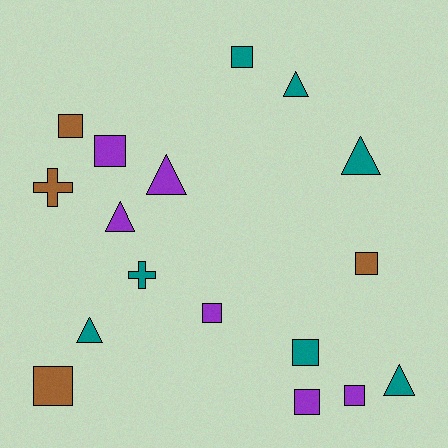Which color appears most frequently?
Teal, with 7 objects.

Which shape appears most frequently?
Square, with 9 objects.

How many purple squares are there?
There are 4 purple squares.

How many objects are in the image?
There are 17 objects.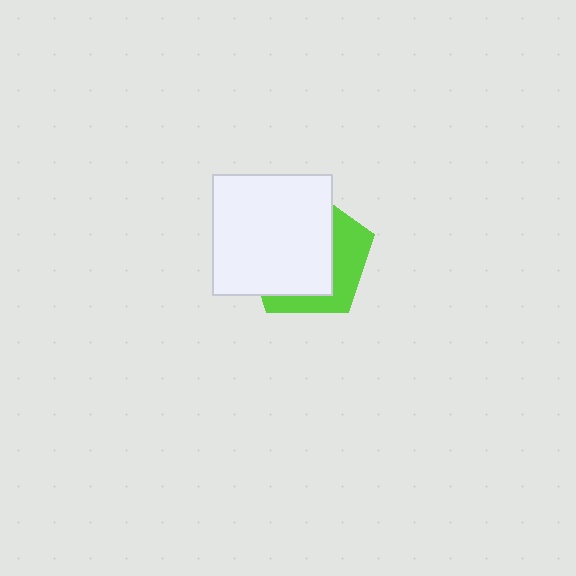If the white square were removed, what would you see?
You would see the complete lime pentagon.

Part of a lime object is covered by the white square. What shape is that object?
It is a pentagon.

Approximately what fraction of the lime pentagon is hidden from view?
Roughly 65% of the lime pentagon is hidden behind the white square.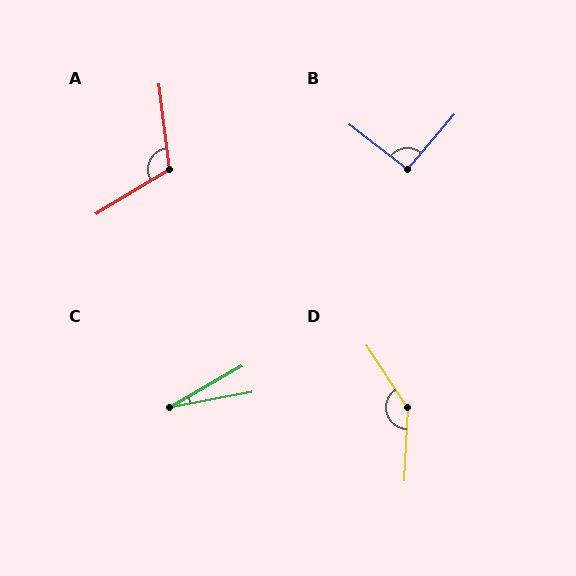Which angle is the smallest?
C, at approximately 19 degrees.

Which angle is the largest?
D, at approximately 144 degrees.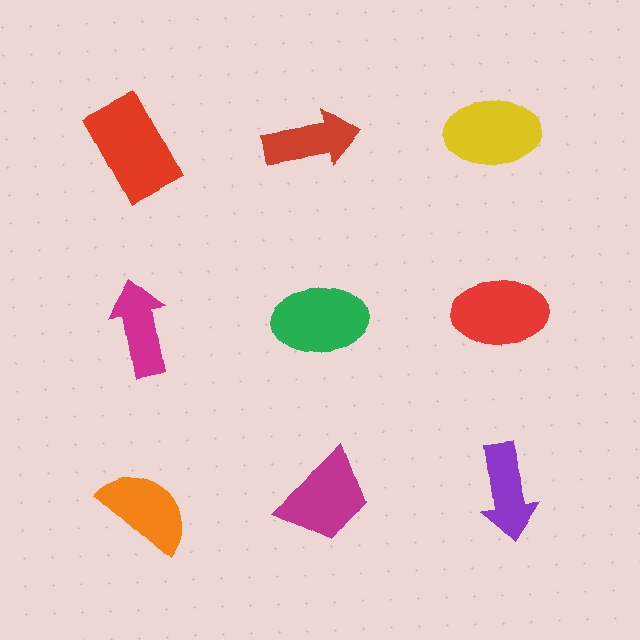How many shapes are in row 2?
3 shapes.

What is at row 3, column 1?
An orange semicircle.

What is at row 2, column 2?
A green ellipse.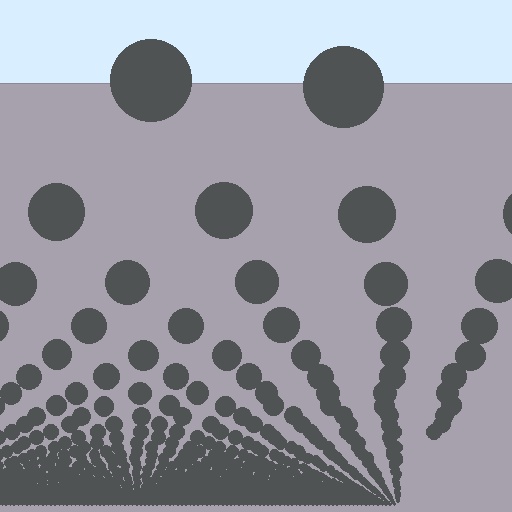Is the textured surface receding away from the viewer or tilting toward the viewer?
The surface appears to tilt toward the viewer. Texture elements get larger and sparser toward the top.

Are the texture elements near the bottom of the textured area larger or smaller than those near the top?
Smaller. The gradient is inverted — elements near the bottom are smaller and denser.